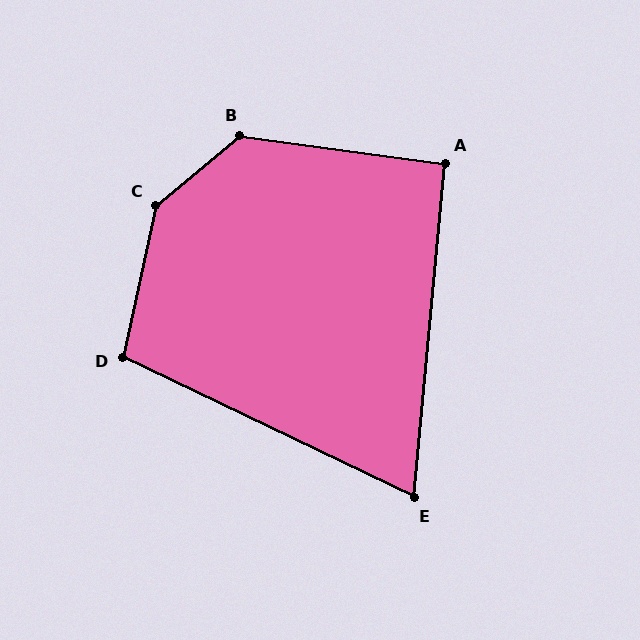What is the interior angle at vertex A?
Approximately 92 degrees (approximately right).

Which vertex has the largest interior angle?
C, at approximately 141 degrees.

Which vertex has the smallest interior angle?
E, at approximately 70 degrees.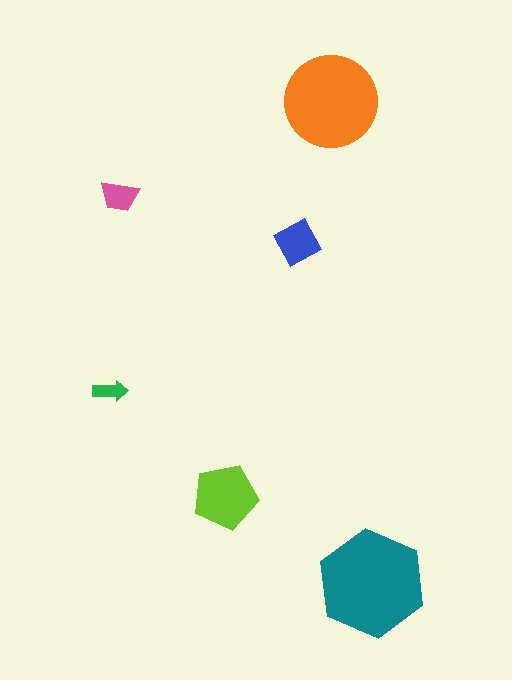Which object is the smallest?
The green arrow.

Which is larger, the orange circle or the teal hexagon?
The teal hexagon.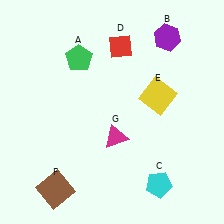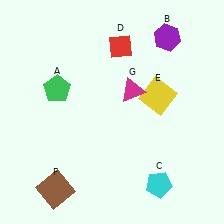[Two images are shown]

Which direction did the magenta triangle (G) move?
The magenta triangle (G) moved up.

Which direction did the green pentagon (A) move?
The green pentagon (A) moved down.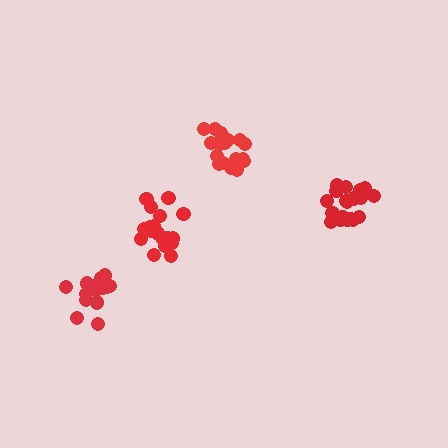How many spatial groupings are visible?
There are 4 spatial groupings.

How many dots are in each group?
Group 1: 19 dots, Group 2: 19 dots, Group 3: 20 dots, Group 4: 19 dots (77 total).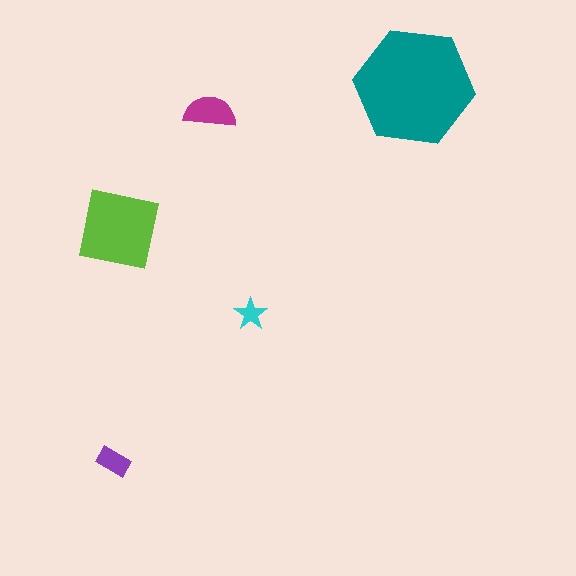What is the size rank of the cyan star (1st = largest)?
5th.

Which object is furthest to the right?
The teal hexagon is rightmost.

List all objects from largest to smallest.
The teal hexagon, the lime square, the magenta semicircle, the purple rectangle, the cyan star.